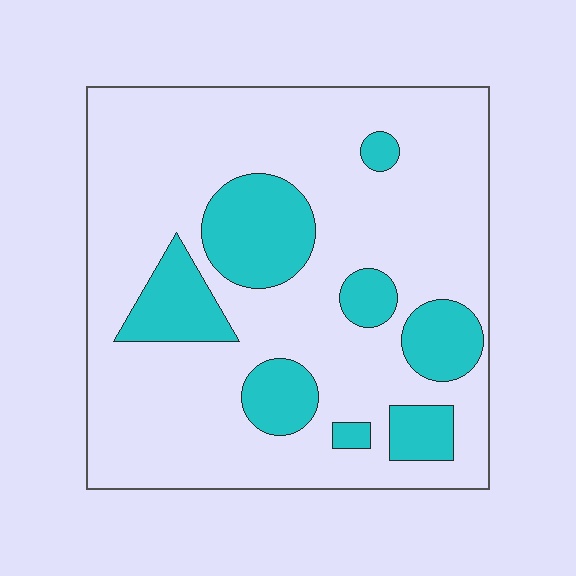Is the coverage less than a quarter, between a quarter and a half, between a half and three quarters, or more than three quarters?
Less than a quarter.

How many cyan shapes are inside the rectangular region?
8.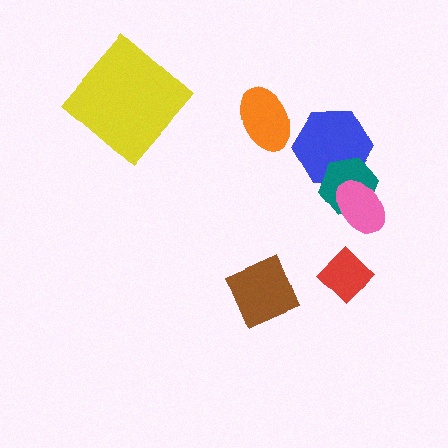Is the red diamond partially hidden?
No, no other shape covers it.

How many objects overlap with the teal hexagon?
2 objects overlap with the teal hexagon.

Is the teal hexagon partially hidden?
Yes, it is partially covered by another shape.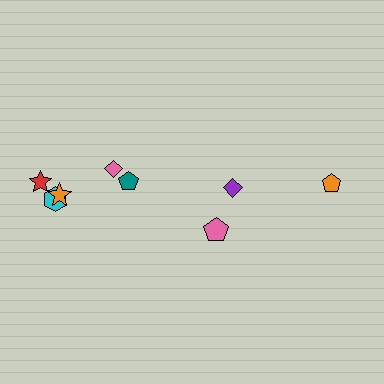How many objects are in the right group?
There are 3 objects.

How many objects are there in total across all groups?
There are 8 objects.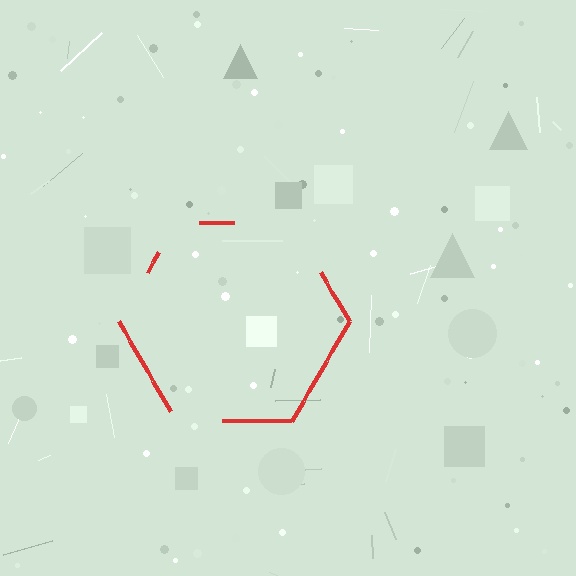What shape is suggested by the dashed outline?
The dashed outline suggests a hexagon.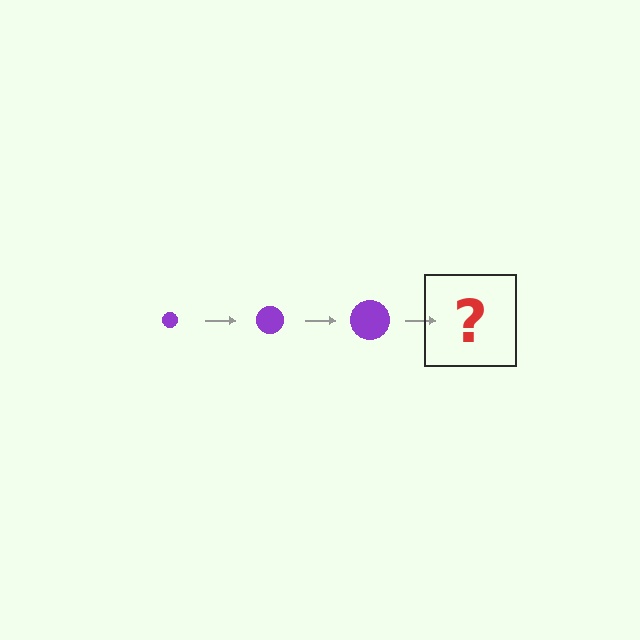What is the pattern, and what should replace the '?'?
The pattern is that the circle gets progressively larger each step. The '?' should be a purple circle, larger than the previous one.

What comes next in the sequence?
The next element should be a purple circle, larger than the previous one.